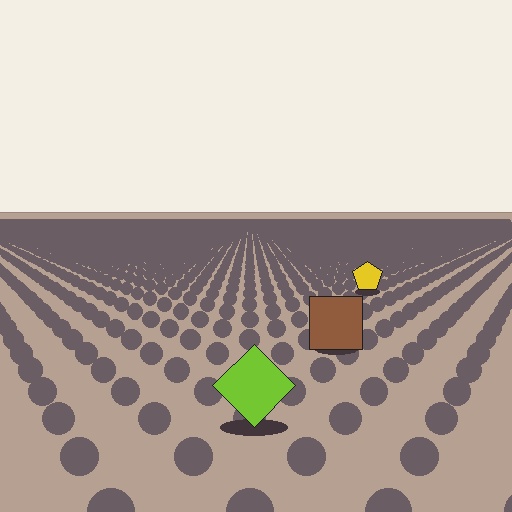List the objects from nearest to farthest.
From nearest to farthest: the lime diamond, the brown square, the yellow pentagon.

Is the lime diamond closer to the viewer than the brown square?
Yes. The lime diamond is closer — you can tell from the texture gradient: the ground texture is coarser near it.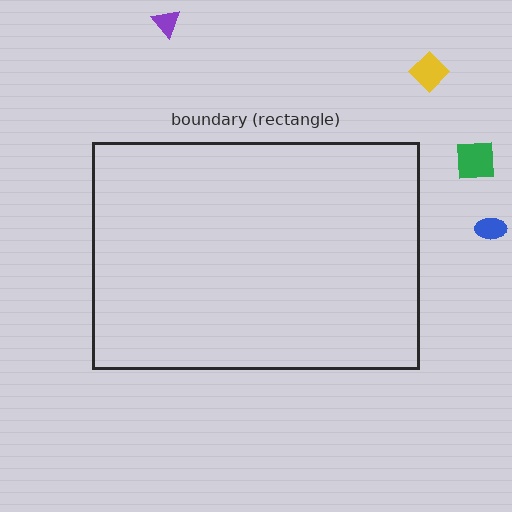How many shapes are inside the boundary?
0 inside, 4 outside.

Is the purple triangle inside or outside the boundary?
Outside.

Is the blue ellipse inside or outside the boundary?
Outside.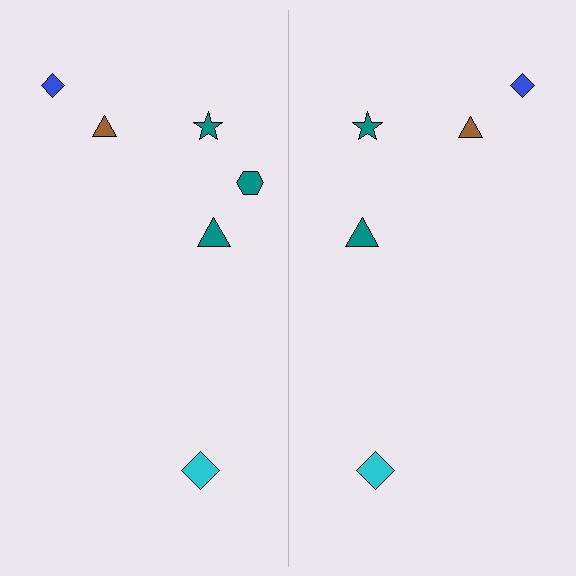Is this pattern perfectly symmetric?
No, the pattern is not perfectly symmetric. A teal hexagon is missing from the right side.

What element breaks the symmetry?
A teal hexagon is missing from the right side.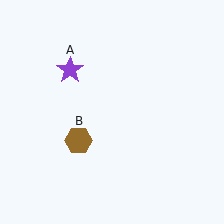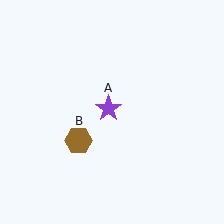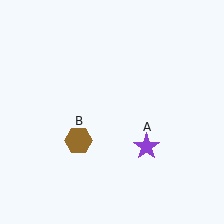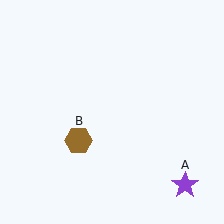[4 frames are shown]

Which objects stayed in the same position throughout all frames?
Brown hexagon (object B) remained stationary.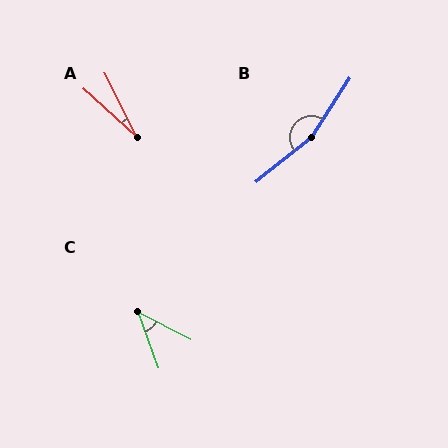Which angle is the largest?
B, at approximately 162 degrees.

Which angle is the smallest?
A, at approximately 22 degrees.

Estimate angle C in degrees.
Approximately 42 degrees.